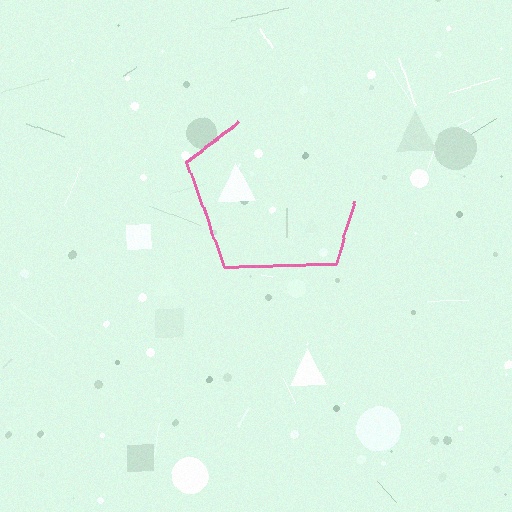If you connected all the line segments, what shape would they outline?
They would outline a pentagon.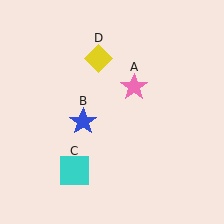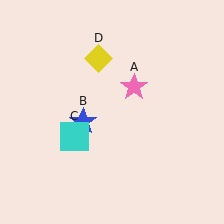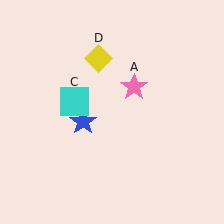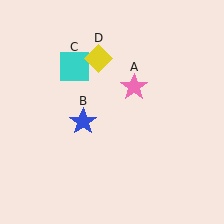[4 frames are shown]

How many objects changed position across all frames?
1 object changed position: cyan square (object C).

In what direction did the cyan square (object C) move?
The cyan square (object C) moved up.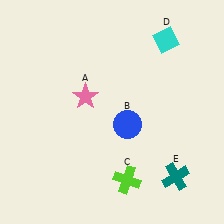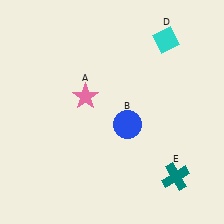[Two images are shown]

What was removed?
The lime cross (C) was removed in Image 2.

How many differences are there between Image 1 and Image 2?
There is 1 difference between the two images.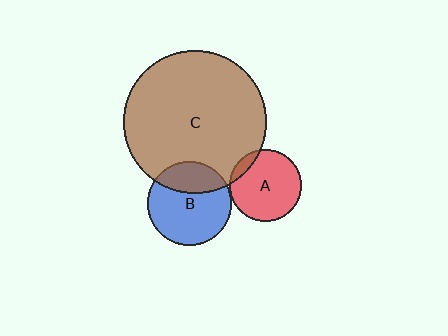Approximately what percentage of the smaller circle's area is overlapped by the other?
Approximately 30%.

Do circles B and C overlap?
Yes.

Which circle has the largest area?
Circle C (brown).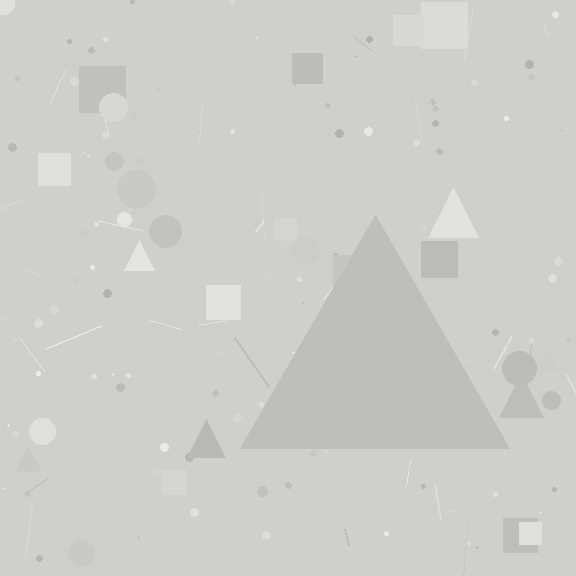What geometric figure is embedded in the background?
A triangle is embedded in the background.